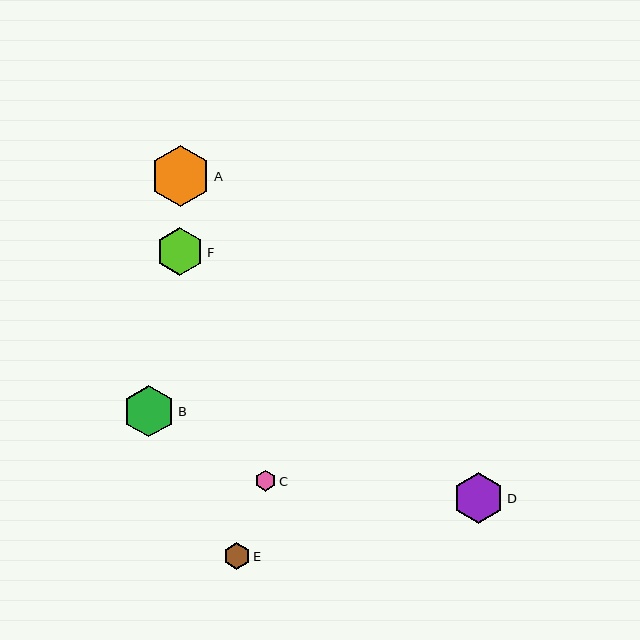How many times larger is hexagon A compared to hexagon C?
Hexagon A is approximately 2.9 times the size of hexagon C.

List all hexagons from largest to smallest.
From largest to smallest: A, B, D, F, E, C.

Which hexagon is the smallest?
Hexagon C is the smallest with a size of approximately 21 pixels.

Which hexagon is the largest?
Hexagon A is the largest with a size of approximately 61 pixels.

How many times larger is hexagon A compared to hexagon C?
Hexagon A is approximately 2.9 times the size of hexagon C.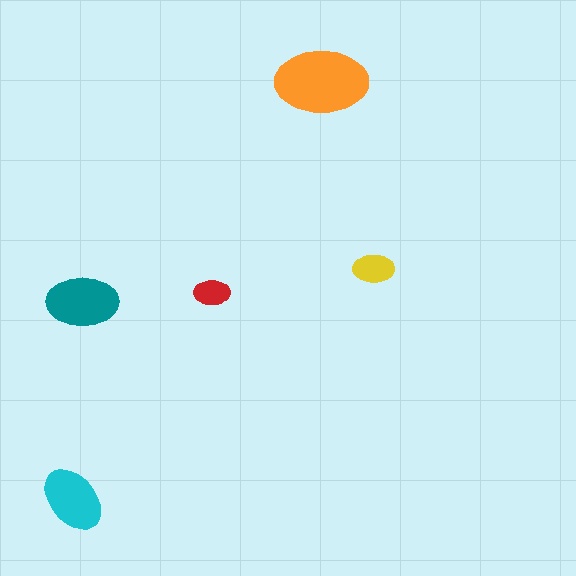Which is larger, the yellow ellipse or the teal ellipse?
The teal one.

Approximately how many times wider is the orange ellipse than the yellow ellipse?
About 2 times wider.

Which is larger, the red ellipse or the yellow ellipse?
The yellow one.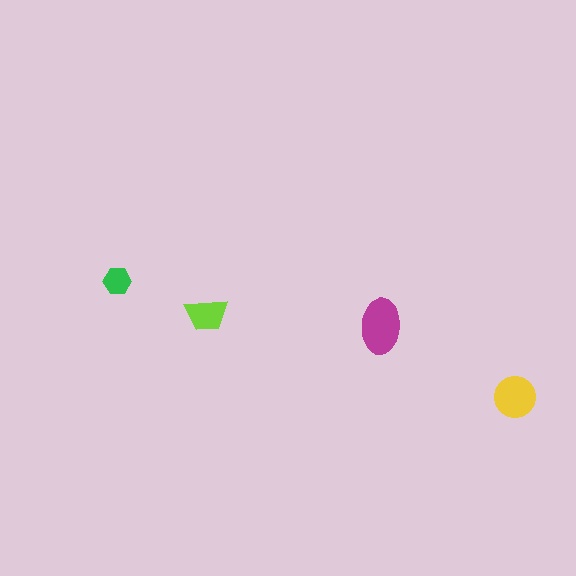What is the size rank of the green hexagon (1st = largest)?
4th.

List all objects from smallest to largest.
The green hexagon, the lime trapezoid, the yellow circle, the magenta ellipse.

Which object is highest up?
The green hexagon is topmost.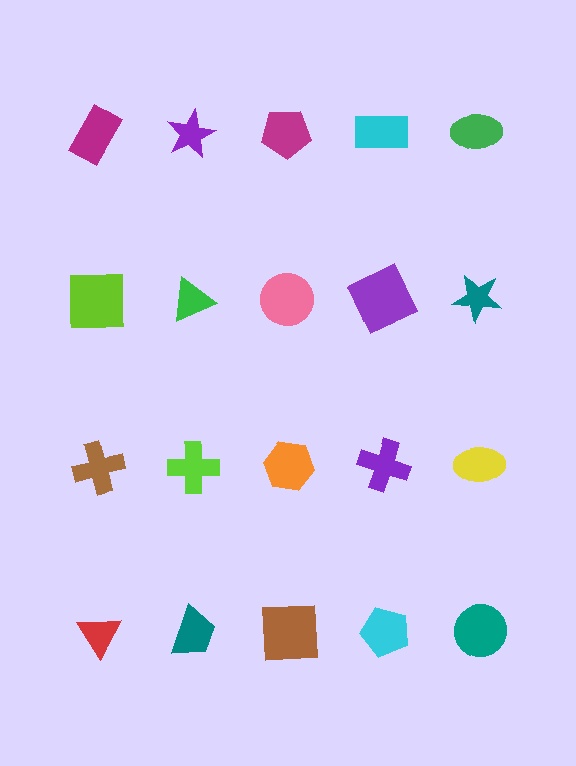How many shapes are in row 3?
5 shapes.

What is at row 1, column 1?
A magenta rectangle.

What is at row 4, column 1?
A red triangle.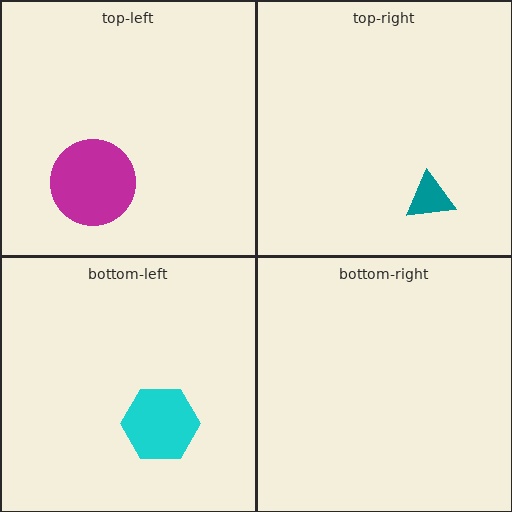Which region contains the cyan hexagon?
The bottom-left region.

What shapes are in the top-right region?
The teal triangle.